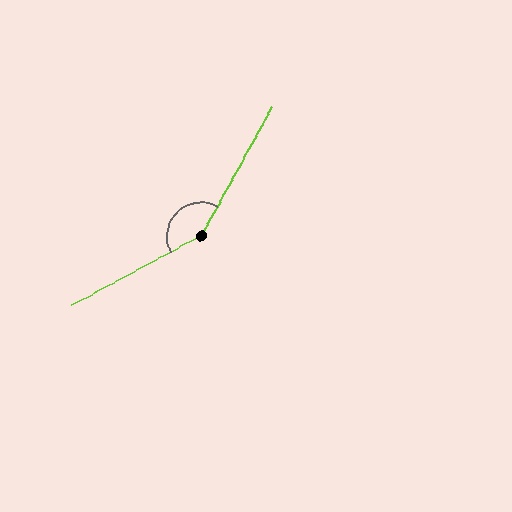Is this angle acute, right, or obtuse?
It is obtuse.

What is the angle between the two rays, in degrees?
Approximately 147 degrees.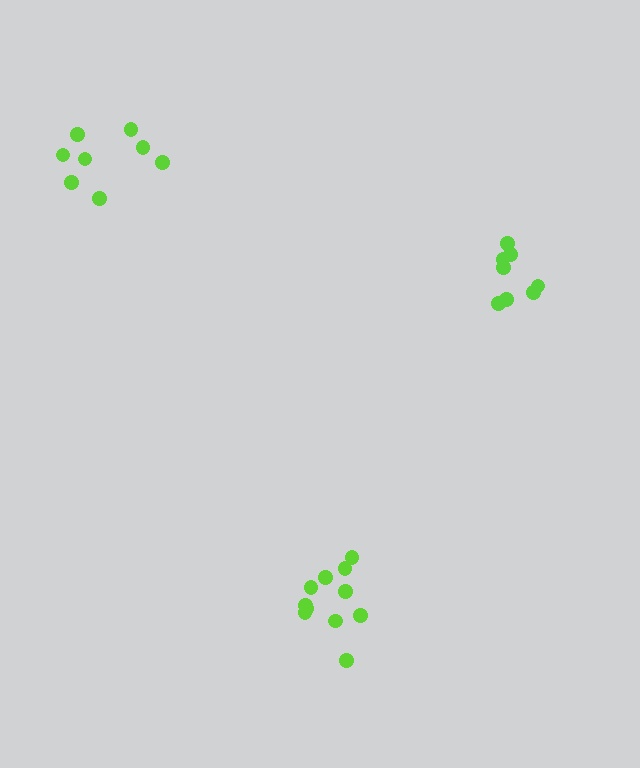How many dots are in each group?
Group 1: 8 dots, Group 2: 8 dots, Group 3: 11 dots (27 total).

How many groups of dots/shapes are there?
There are 3 groups.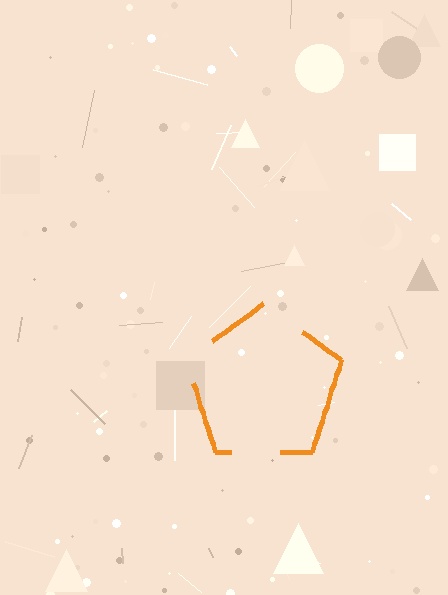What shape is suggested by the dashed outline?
The dashed outline suggests a pentagon.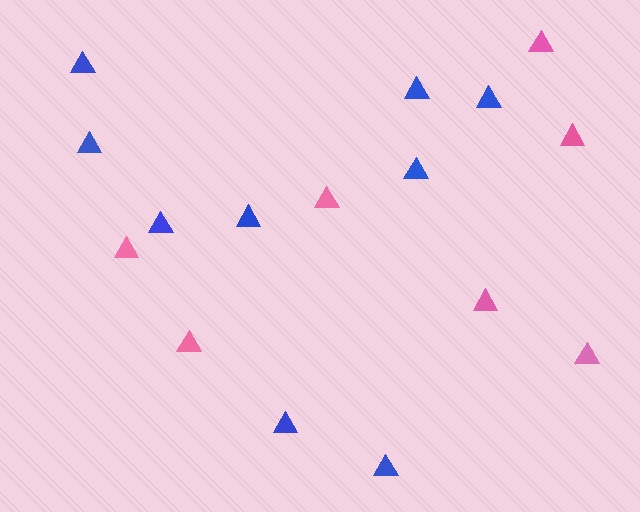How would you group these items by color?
There are 2 groups: one group of pink triangles (7) and one group of blue triangles (9).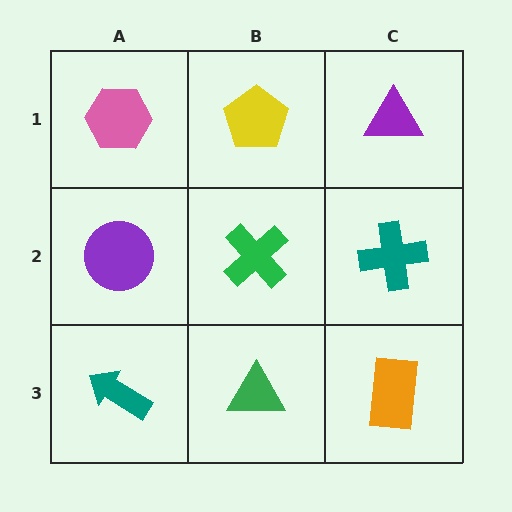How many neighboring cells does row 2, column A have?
3.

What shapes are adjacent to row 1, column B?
A green cross (row 2, column B), a pink hexagon (row 1, column A), a purple triangle (row 1, column C).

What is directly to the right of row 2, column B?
A teal cross.